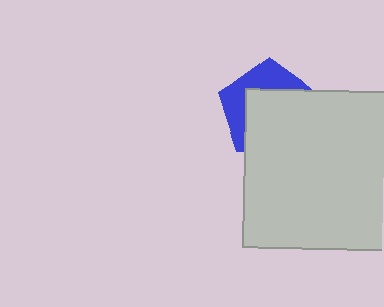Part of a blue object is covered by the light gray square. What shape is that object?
It is a pentagon.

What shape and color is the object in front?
The object in front is a light gray square.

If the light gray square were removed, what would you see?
You would see the complete blue pentagon.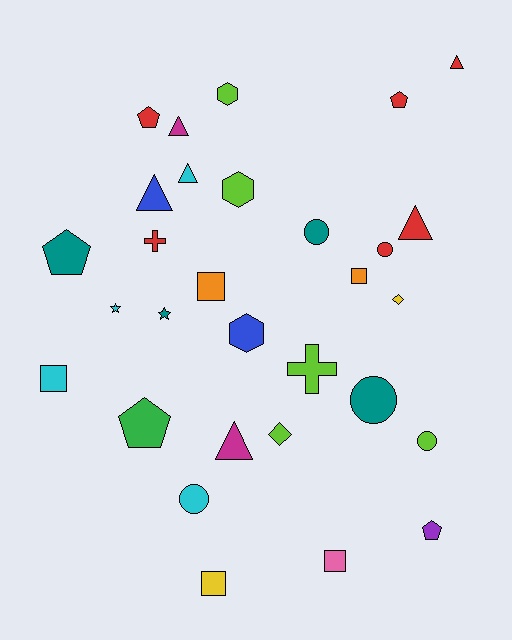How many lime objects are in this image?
There are 5 lime objects.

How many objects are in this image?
There are 30 objects.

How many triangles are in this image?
There are 6 triangles.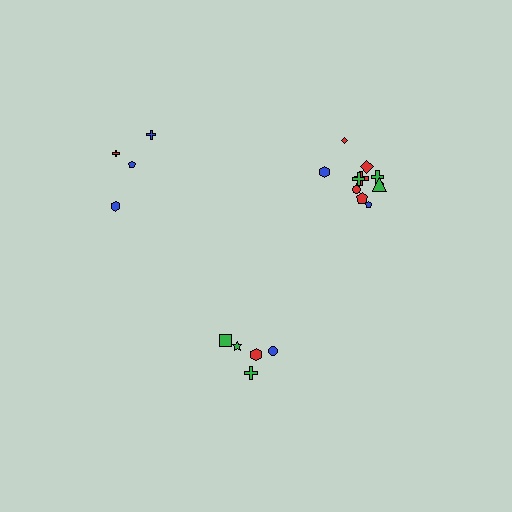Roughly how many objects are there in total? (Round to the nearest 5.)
Roughly 20 objects in total.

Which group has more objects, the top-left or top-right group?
The top-right group.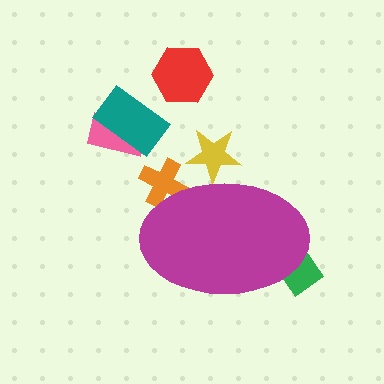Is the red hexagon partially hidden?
No, the red hexagon is fully visible.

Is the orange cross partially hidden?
Yes, the orange cross is partially hidden behind the magenta ellipse.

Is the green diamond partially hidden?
Yes, the green diamond is partially hidden behind the magenta ellipse.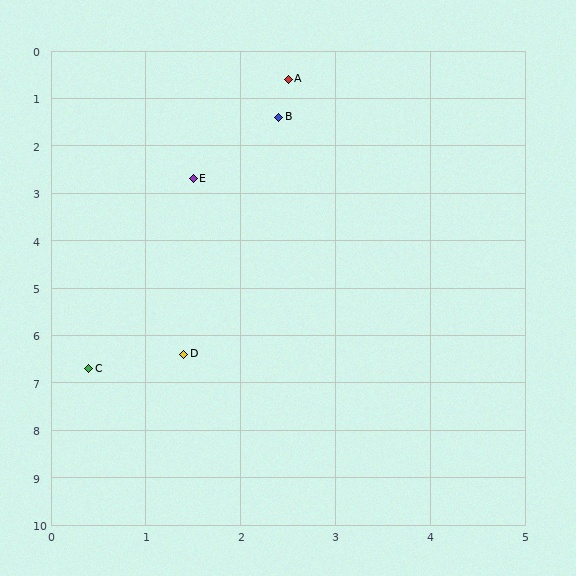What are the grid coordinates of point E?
Point E is at approximately (1.5, 2.7).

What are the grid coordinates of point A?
Point A is at approximately (2.5, 0.6).